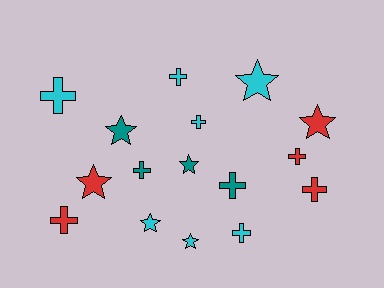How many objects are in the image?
There are 16 objects.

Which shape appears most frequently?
Cross, with 9 objects.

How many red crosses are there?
There are 3 red crosses.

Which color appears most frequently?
Cyan, with 7 objects.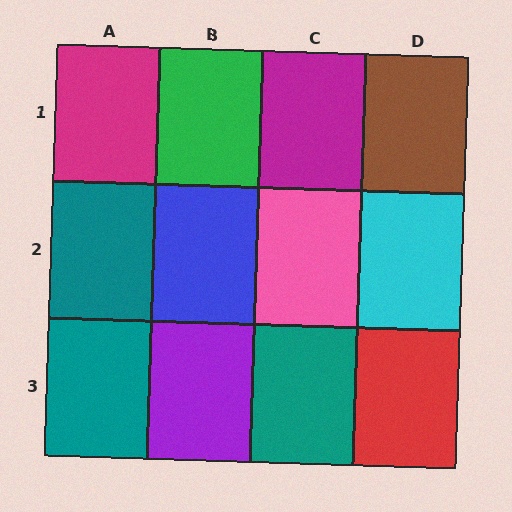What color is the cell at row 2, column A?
Teal.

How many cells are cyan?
1 cell is cyan.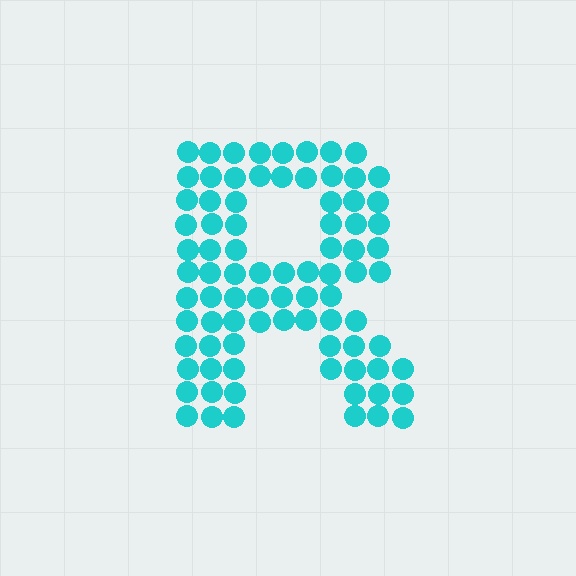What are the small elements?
The small elements are circles.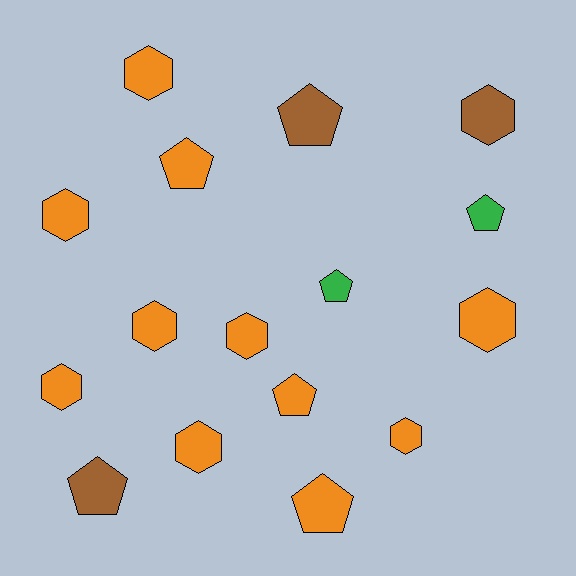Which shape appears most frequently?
Hexagon, with 9 objects.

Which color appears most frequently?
Orange, with 11 objects.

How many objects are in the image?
There are 16 objects.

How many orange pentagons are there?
There are 3 orange pentagons.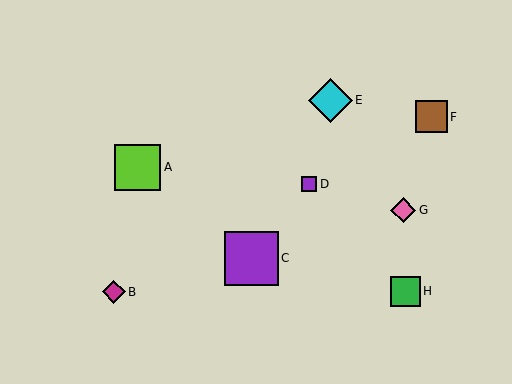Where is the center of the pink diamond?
The center of the pink diamond is at (403, 210).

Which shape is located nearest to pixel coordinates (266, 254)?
The purple square (labeled C) at (251, 258) is nearest to that location.